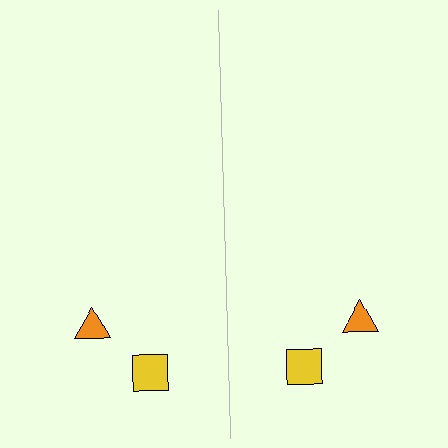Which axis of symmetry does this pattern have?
The pattern has a vertical axis of symmetry running through the center of the image.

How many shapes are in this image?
There are 4 shapes in this image.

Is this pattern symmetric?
Yes, this pattern has bilateral (reflection) symmetry.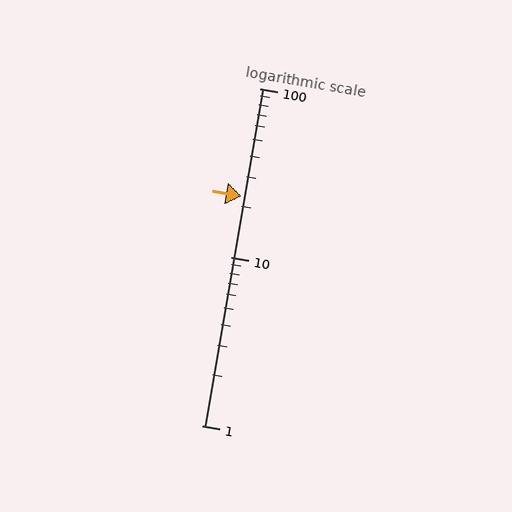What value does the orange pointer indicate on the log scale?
The pointer indicates approximately 23.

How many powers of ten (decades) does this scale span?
The scale spans 2 decades, from 1 to 100.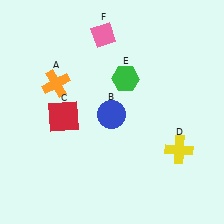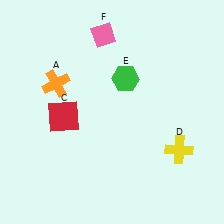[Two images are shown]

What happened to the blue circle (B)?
The blue circle (B) was removed in Image 2. It was in the bottom-left area of Image 1.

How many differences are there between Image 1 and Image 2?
There is 1 difference between the two images.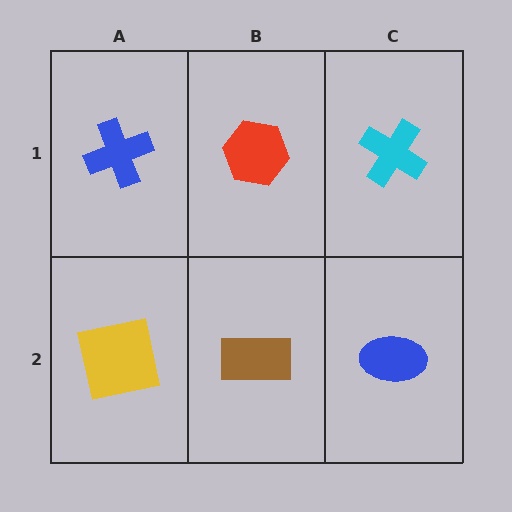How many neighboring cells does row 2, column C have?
2.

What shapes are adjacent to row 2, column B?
A red hexagon (row 1, column B), a yellow square (row 2, column A), a blue ellipse (row 2, column C).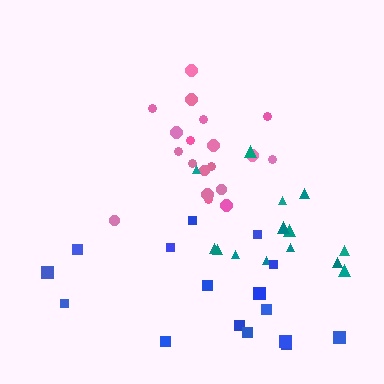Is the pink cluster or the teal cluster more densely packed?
Pink.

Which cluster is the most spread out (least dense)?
Blue.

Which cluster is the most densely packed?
Pink.